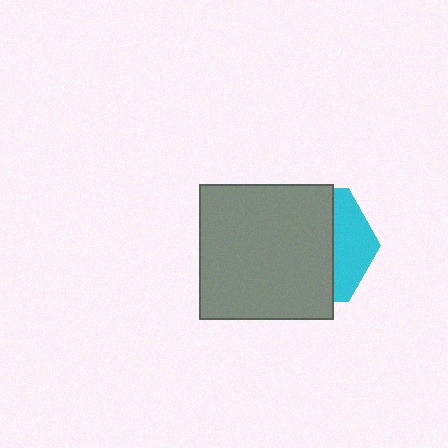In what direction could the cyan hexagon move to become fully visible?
The cyan hexagon could move right. That would shift it out from behind the gray square entirely.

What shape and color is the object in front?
The object in front is a gray square.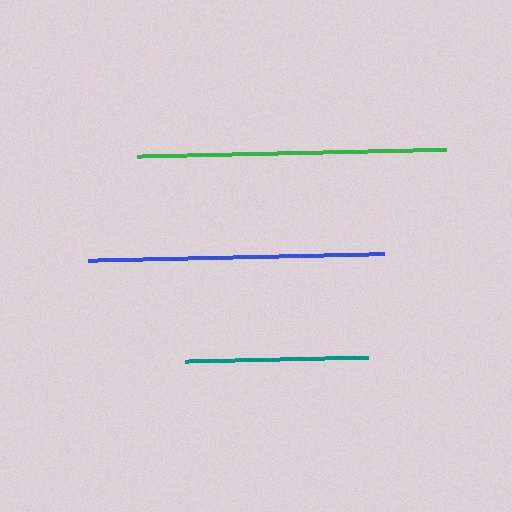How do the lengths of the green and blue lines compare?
The green and blue lines are approximately the same length.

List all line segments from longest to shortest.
From longest to shortest: green, blue, teal.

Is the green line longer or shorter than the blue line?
The green line is longer than the blue line.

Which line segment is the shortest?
The teal line is the shortest at approximately 183 pixels.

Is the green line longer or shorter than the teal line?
The green line is longer than the teal line.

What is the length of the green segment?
The green segment is approximately 310 pixels long.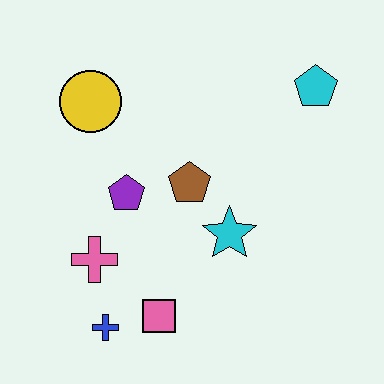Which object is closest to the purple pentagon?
The brown pentagon is closest to the purple pentagon.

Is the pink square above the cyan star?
No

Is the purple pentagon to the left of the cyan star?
Yes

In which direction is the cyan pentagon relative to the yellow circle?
The cyan pentagon is to the right of the yellow circle.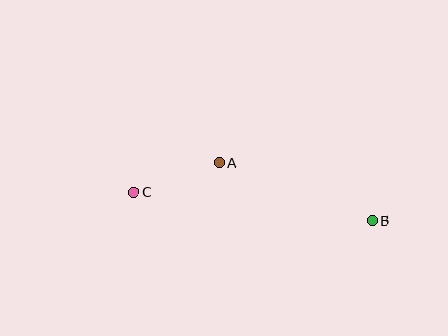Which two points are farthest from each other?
Points B and C are farthest from each other.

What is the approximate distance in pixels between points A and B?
The distance between A and B is approximately 164 pixels.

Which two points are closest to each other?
Points A and C are closest to each other.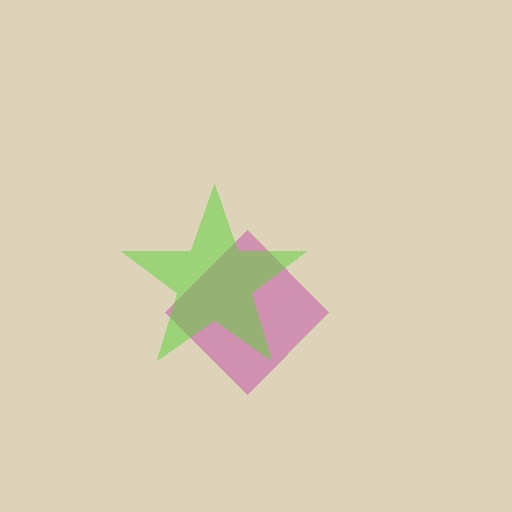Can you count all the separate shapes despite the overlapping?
Yes, there are 2 separate shapes.